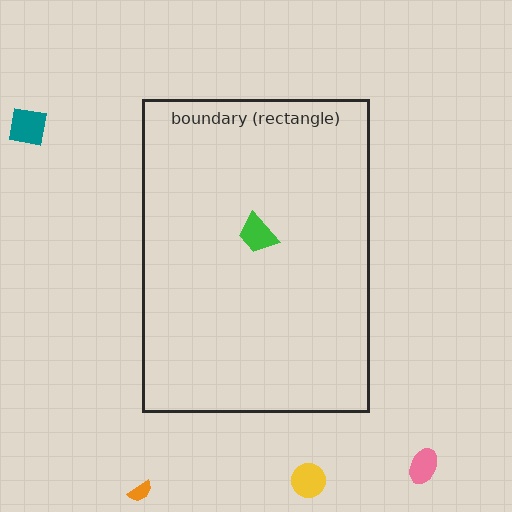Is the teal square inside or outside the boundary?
Outside.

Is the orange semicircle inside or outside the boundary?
Outside.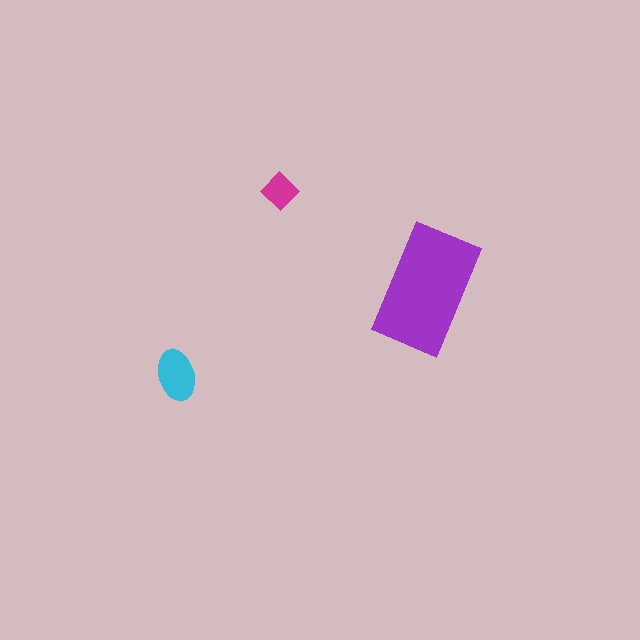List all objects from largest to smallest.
The purple rectangle, the cyan ellipse, the magenta diamond.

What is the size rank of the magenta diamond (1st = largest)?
3rd.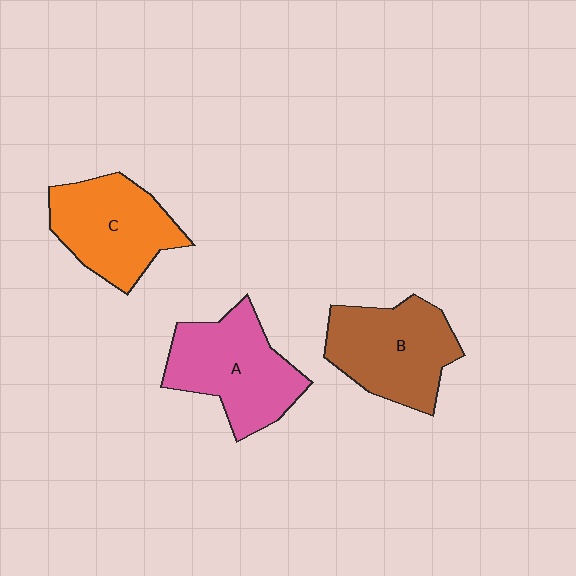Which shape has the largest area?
Shape A (pink).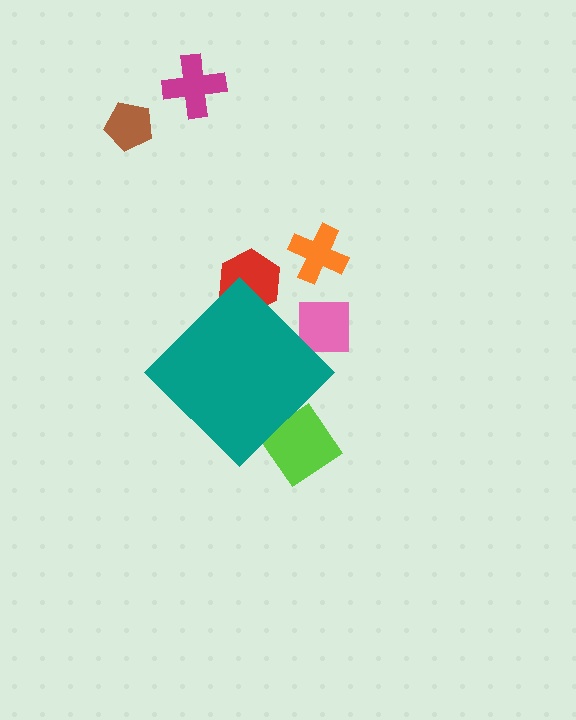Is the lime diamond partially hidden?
Yes, the lime diamond is partially hidden behind the teal diamond.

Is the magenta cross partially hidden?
No, the magenta cross is fully visible.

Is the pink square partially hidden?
Yes, the pink square is partially hidden behind the teal diamond.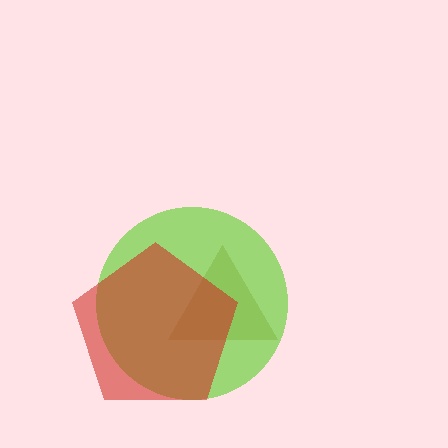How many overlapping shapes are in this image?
There are 3 overlapping shapes in the image.